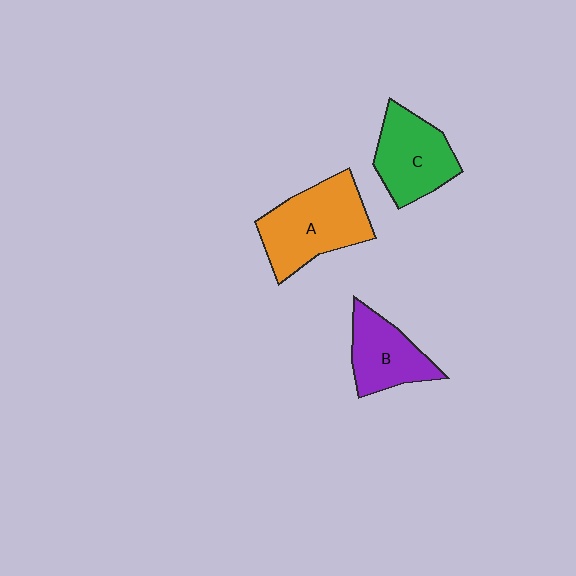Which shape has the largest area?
Shape A (orange).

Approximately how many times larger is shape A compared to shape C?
Approximately 1.3 times.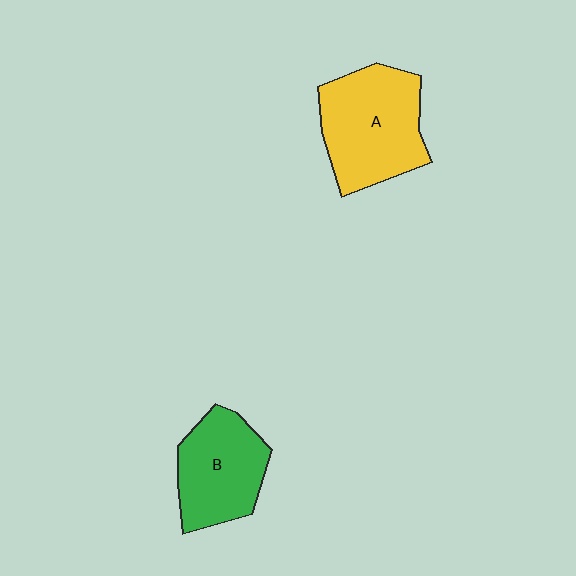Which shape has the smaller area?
Shape B (green).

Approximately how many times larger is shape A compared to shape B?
Approximately 1.3 times.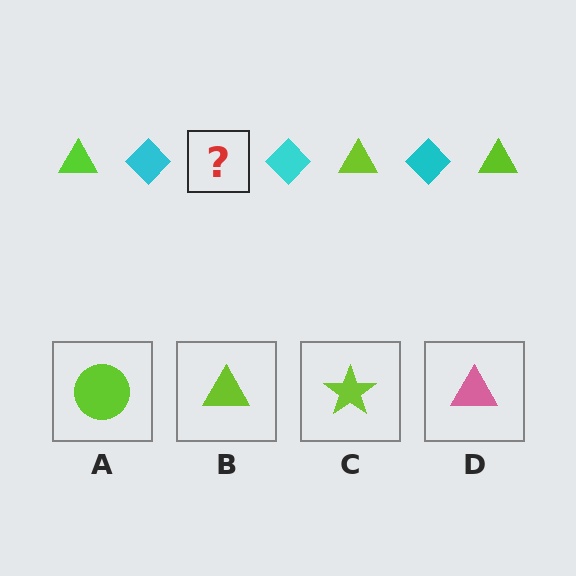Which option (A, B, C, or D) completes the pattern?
B.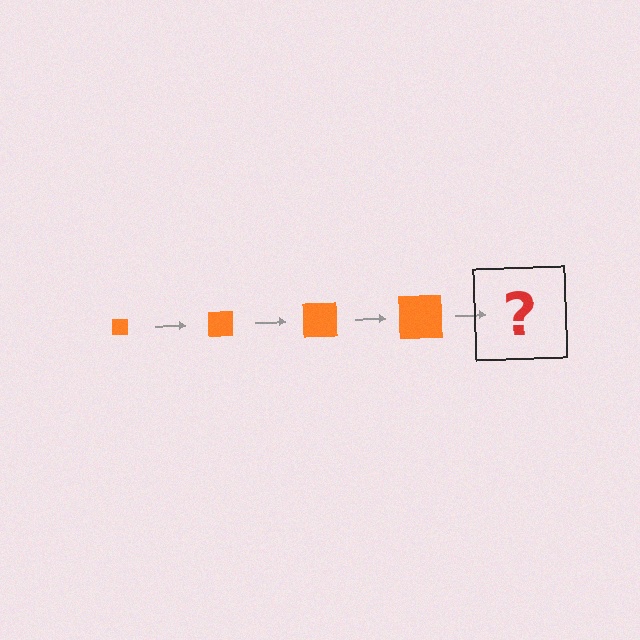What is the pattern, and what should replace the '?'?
The pattern is that the square gets progressively larger each step. The '?' should be an orange square, larger than the previous one.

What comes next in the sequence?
The next element should be an orange square, larger than the previous one.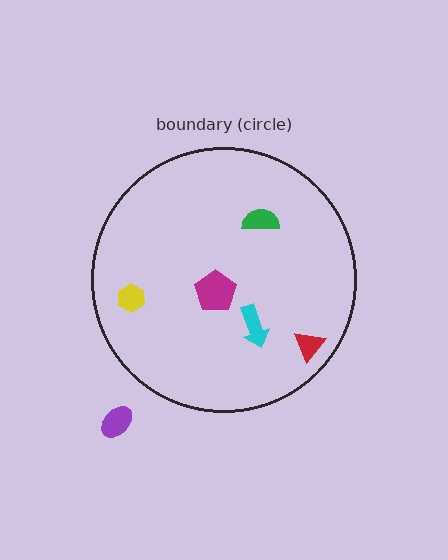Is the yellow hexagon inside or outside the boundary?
Inside.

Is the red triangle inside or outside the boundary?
Inside.